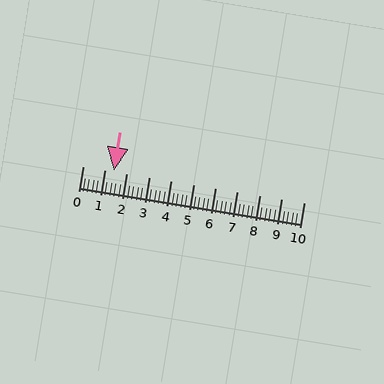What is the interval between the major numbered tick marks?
The major tick marks are spaced 1 units apart.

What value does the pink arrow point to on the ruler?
The pink arrow points to approximately 1.4.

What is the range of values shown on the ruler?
The ruler shows values from 0 to 10.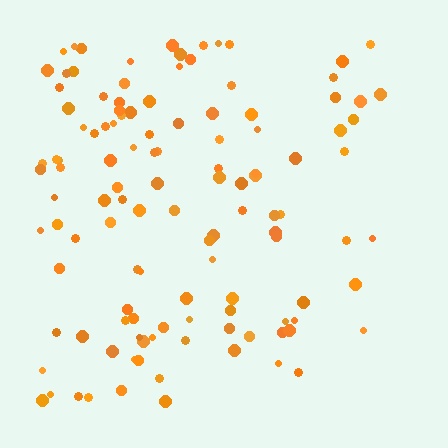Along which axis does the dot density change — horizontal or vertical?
Horizontal.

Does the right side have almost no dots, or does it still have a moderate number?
Still a moderate number, just noticeably fewer than the left.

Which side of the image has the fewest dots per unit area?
The right.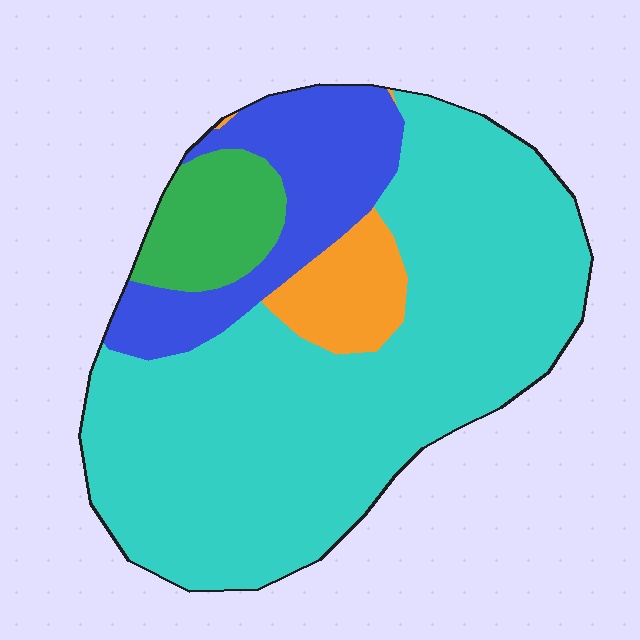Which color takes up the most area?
Cyan, at roughly 65%.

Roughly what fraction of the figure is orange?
Orange covers about 5% of the figure.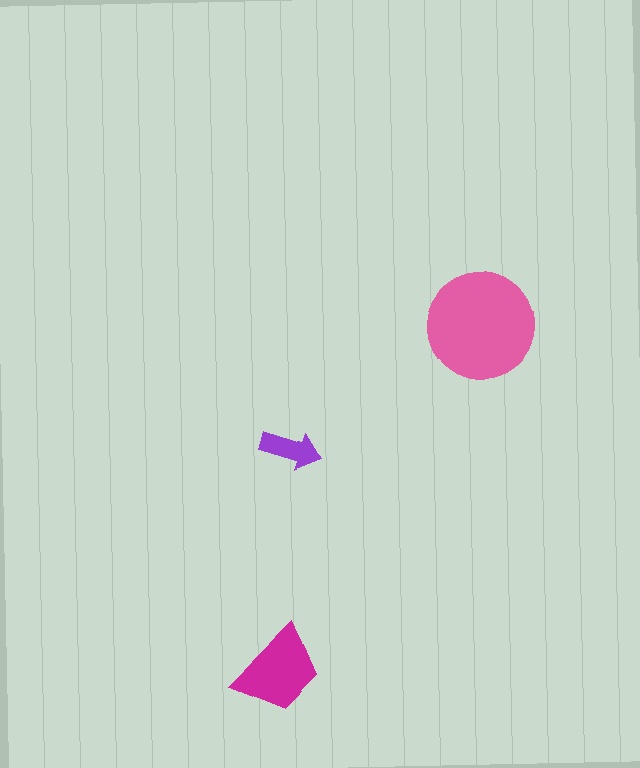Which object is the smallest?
The purple arrow.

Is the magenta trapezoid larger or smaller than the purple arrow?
Larger.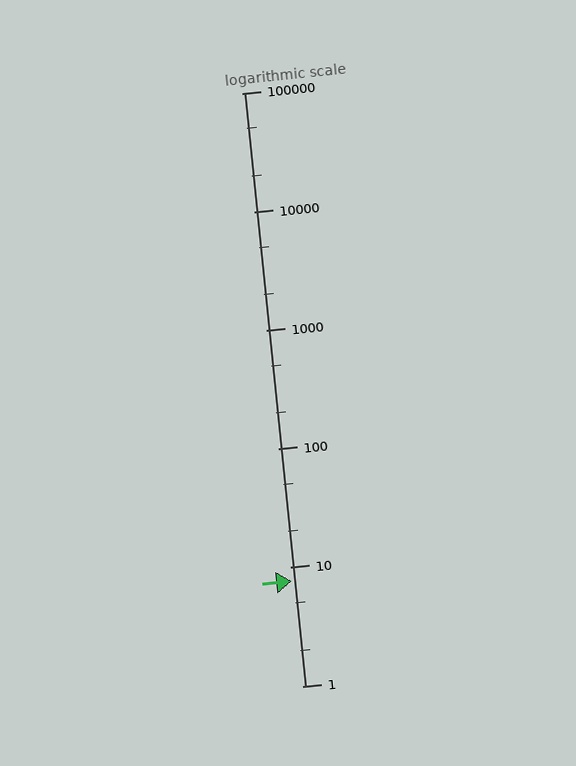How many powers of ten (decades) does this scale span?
The scale spans 5 decades, from 1 to 100000.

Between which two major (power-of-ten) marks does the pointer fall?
The pointer is between 1 and 10.